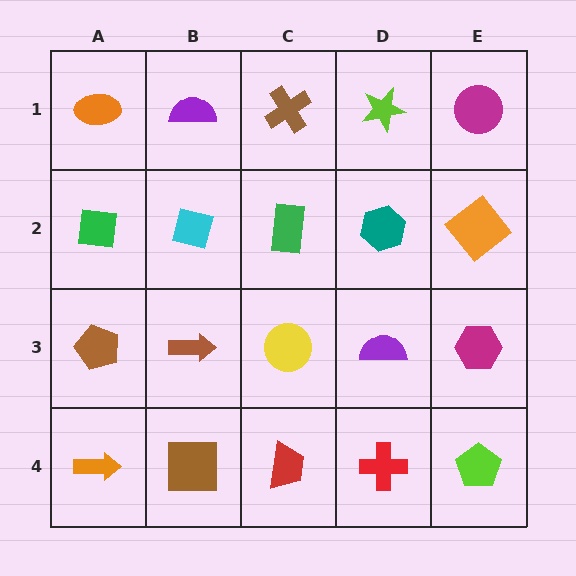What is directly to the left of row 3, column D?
A yellow circle.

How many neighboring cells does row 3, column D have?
4.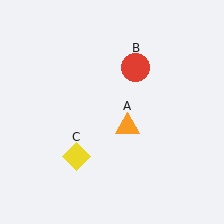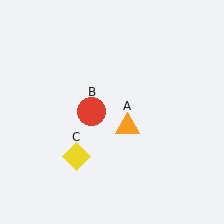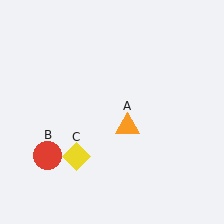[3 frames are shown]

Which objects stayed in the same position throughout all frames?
Orange triangle (object A) and yellow diamond (object C) remained stationary.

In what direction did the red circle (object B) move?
The red circle (object B) moved down and to the left.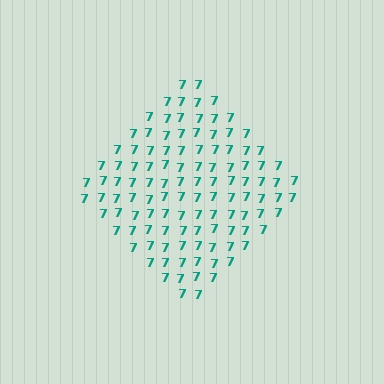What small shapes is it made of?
It is made of small digit 7's.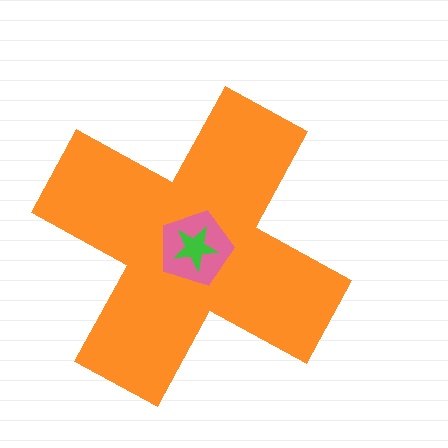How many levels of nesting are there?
3.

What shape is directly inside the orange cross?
The pink pentagon.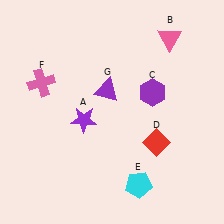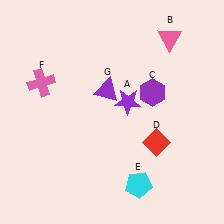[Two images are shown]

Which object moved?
The purple star (A) moved right.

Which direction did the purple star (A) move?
The purple star (A) moved right.